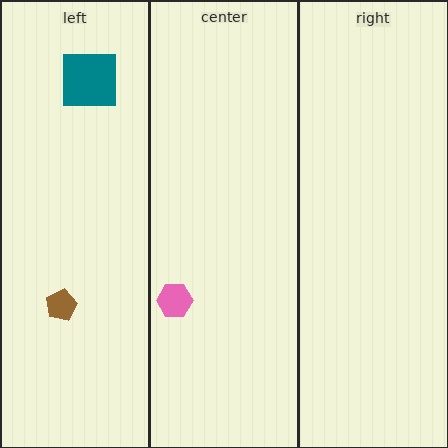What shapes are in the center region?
The pink hexagon.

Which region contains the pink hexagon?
The center region.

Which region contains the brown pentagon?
The left region.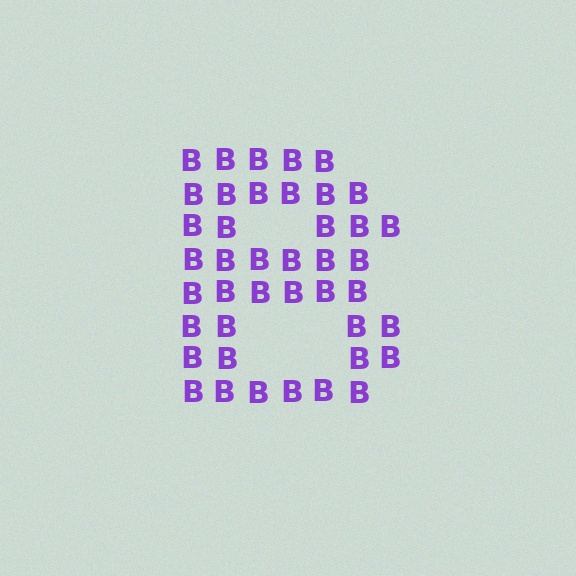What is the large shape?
The large shape is the letter B.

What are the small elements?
The small elements are letter B's.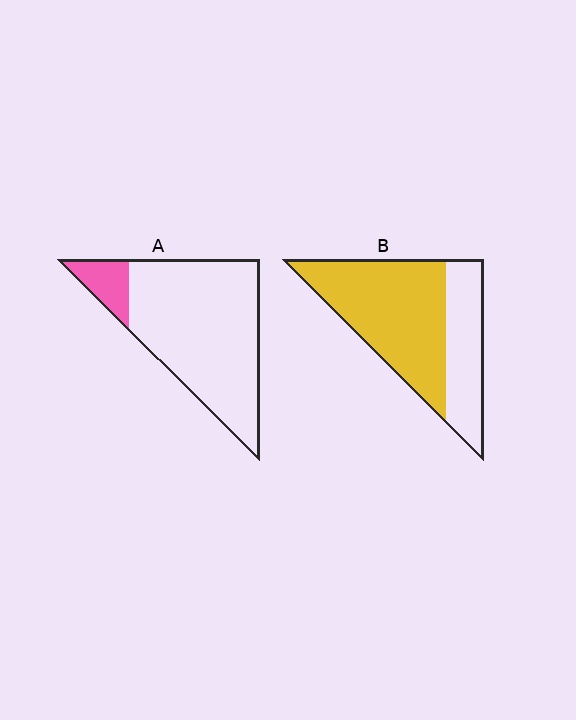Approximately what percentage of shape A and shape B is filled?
A is approximately 15% and B is approximately 65%.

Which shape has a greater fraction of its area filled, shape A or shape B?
Shape B.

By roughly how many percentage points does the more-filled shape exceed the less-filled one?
By roughly 55 percentage points (B over A).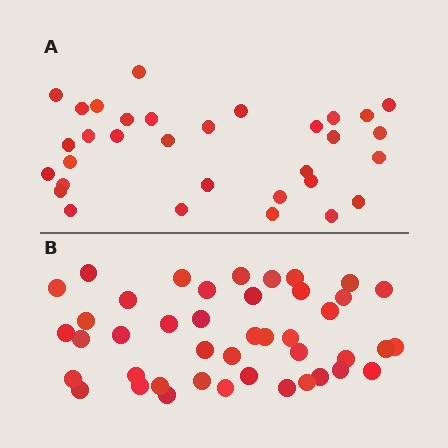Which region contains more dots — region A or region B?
Region B (the bottom region) has more dots.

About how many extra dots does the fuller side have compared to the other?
Region B has roughly 12 or so more dots than region A.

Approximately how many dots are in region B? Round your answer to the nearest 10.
About 40 dots. (The exact count is 43, which rounds to 40.)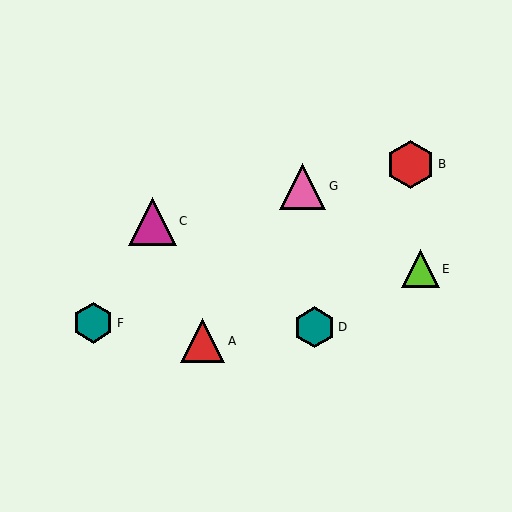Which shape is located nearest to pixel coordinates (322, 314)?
The teal hexagon (labeled D) at (315, 327) is nearest to that location.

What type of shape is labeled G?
Shape G is a pink triangle.